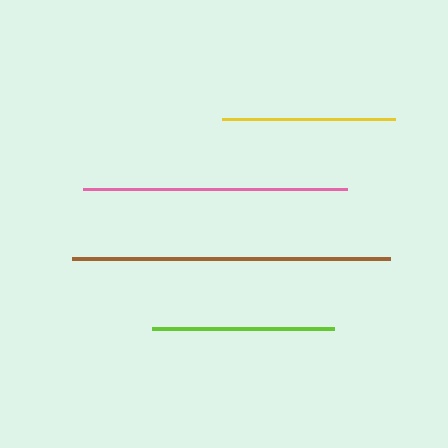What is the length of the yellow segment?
The yellow segment is approximately 173 pixels long.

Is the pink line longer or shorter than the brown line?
The brown line is longer than the pink line.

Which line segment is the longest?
The brown line is the longest at approximately 318 pixels.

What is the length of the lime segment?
The lime segment is approximately 182 pixels long.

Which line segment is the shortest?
The yellow line is the shortest at approximately 173 pixels.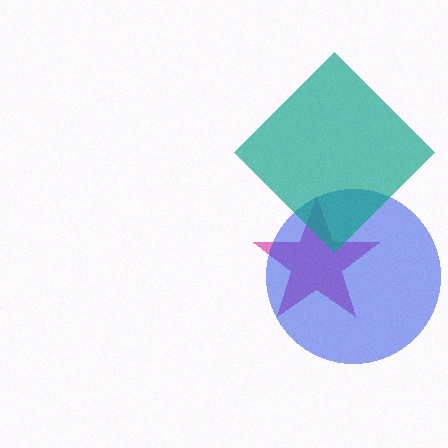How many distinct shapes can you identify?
There are 3 distinct shapes: a magenta star, a blue circle, a teal diamond.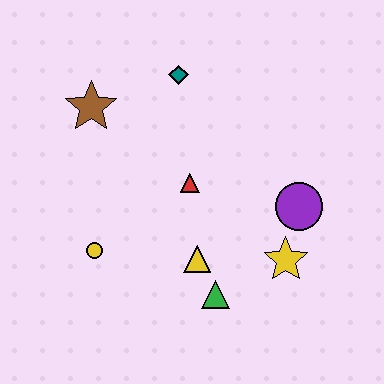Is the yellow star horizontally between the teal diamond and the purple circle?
Yes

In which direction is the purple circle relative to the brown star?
The purple circle is to the right of the brown star.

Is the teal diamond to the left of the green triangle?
Yes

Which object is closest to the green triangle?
The yellow triangle is closest to the green triangle.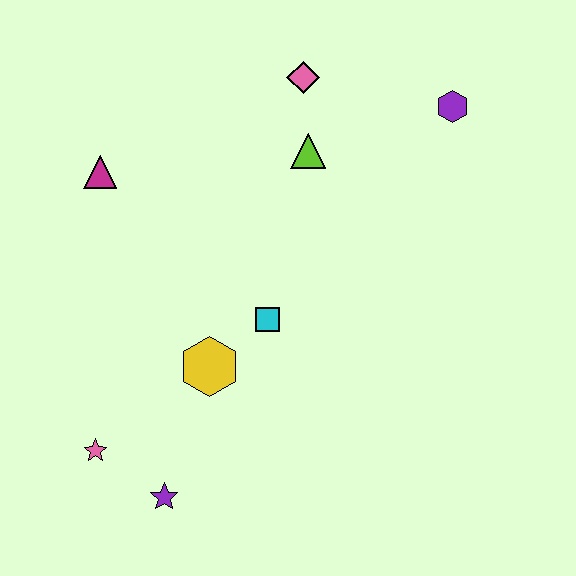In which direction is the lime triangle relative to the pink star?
The lime triangle is above the pink star.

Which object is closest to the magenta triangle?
The lime triangle is closest to the magenta triangle.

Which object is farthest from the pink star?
The purple hexagon is farthest from the pink star.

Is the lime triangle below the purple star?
No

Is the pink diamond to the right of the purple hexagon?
No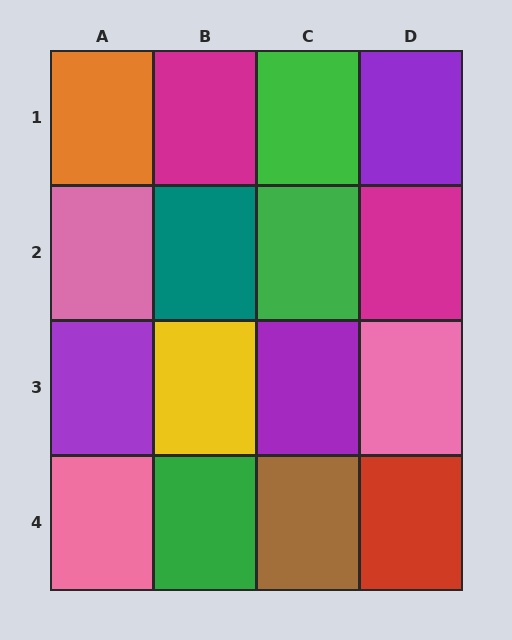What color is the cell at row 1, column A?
Orange.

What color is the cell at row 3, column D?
Pink.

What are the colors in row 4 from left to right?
Pink, green, brown, red.